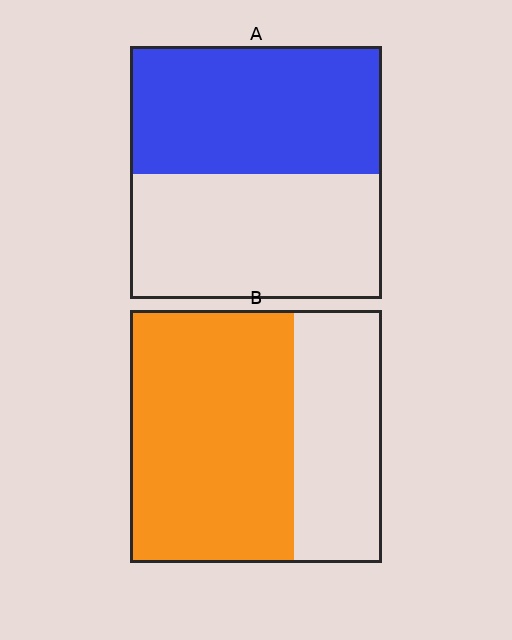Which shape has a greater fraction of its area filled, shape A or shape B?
Shape B.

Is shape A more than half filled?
Roughly half.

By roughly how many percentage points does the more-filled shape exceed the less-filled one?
By roughly 15 percentage points (B over A).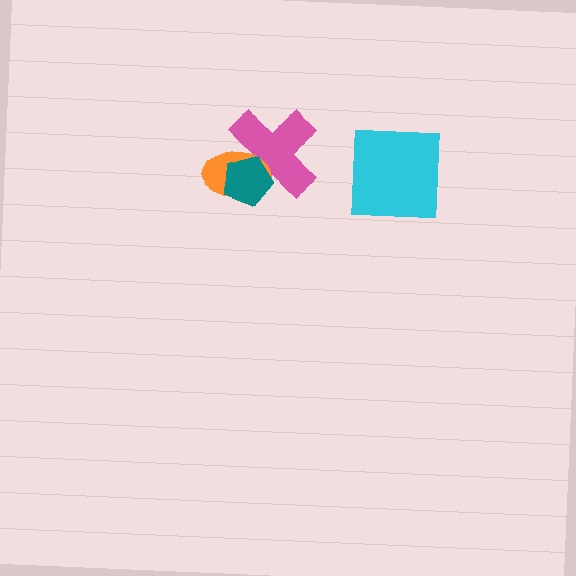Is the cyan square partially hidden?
No, no other shape covers it.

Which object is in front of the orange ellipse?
The teal pentagon is in front of the orange ellipse.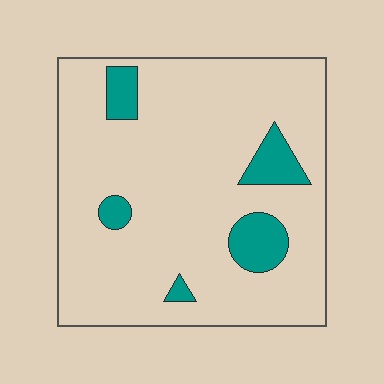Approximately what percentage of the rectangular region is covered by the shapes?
Approximately 10%.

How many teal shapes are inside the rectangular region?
5.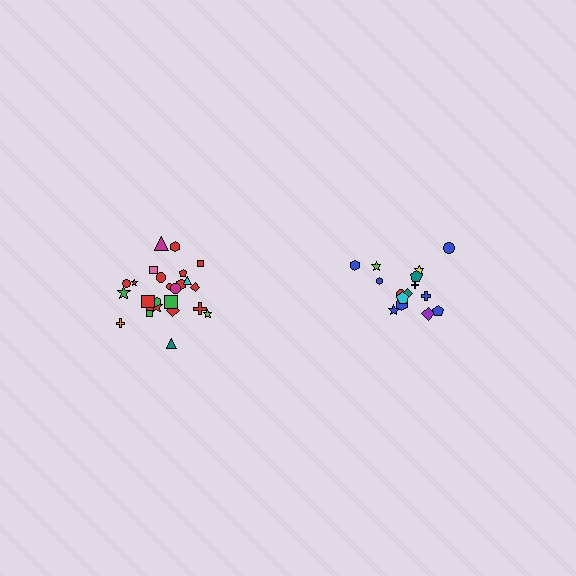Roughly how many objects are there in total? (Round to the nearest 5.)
Roughly 40 objects in total.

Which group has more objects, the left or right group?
The left group.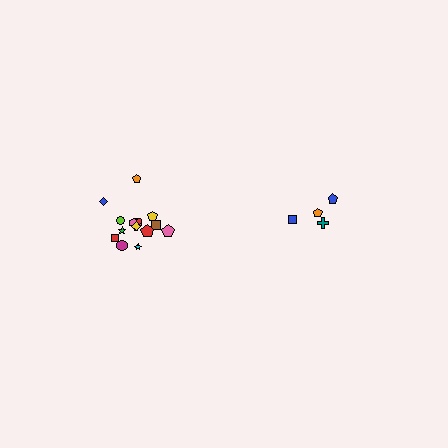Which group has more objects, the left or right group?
The left group.